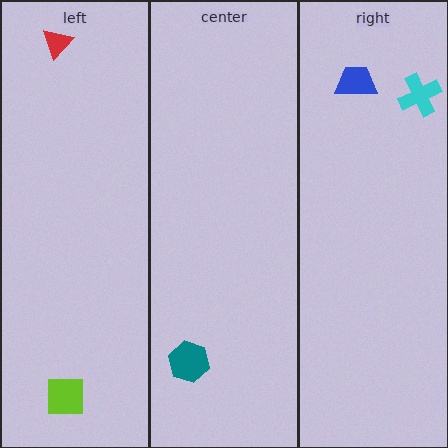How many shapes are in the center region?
1.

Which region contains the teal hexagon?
The center region.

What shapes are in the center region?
The teal hexagon.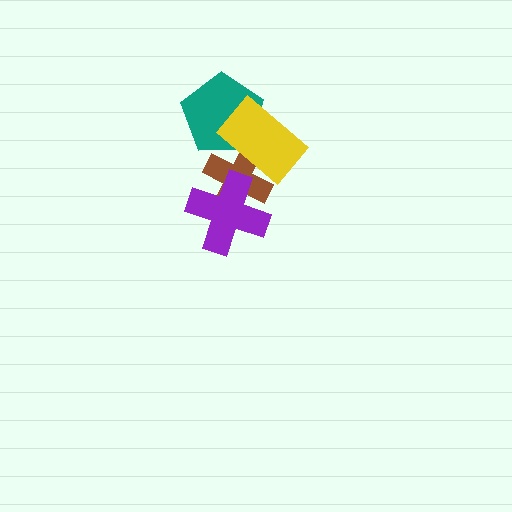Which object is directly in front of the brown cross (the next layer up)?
The teal pentagon is directly in front of the brown cross.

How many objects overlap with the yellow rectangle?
2 objects overlap with the yellow rectangle.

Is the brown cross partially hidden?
Yes, it is partially covered by another shape.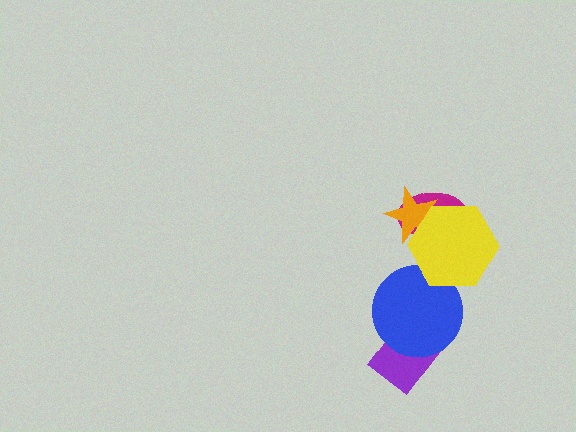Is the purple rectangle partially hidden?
Yes, it is partially covered by another shape.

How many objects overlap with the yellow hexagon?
3 objects overlap with the yellow hexagon.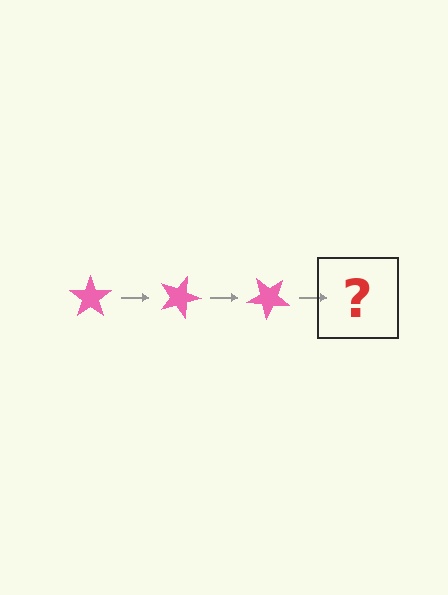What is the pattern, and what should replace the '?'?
The pattern is that the star rotates 20 degrees each step. The '?' should be a pink star rotated 60 degrees.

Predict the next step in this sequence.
The next step is a pink star rotated 60 degrees.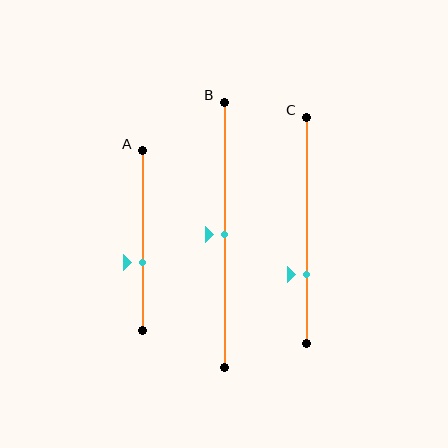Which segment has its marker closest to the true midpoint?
Segment B has its marker closest to the true midpoint.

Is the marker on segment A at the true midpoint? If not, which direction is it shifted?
No, the marker on segment A is shifted downward by about 12% of the segment length.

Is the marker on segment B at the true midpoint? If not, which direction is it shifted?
Yes, the marker on segment B is at the true midpoint.